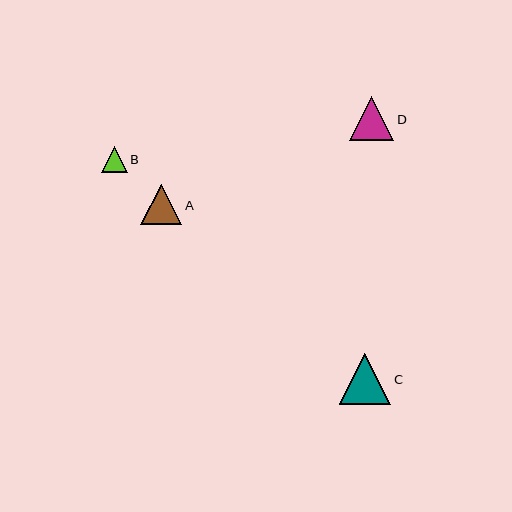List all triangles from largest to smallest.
From largest to smallest: C, D, A, B.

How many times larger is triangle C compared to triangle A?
Triangle C is approximately 1.3 times the size of triangle A.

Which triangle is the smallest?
Triangle B is the smallest with a size of approximately 26 pixels.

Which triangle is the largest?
Triangle C is the largest with a size of approximately 51 pixels.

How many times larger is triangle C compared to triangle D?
Triangle C is approximately 1.2 times the size of triangle D.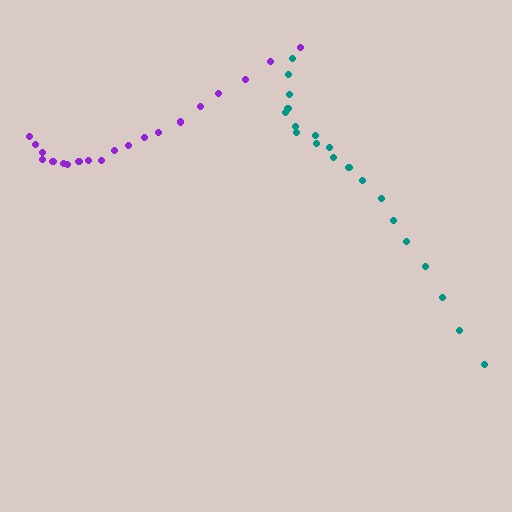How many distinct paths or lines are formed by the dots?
There are 2 distinct paths.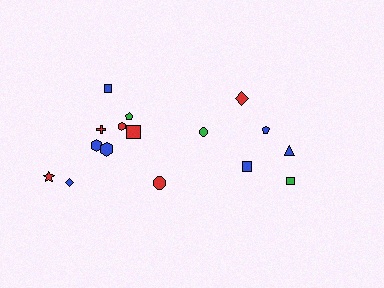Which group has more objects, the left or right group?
The left group.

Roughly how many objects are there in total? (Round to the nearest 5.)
Roughly 15 objects in total.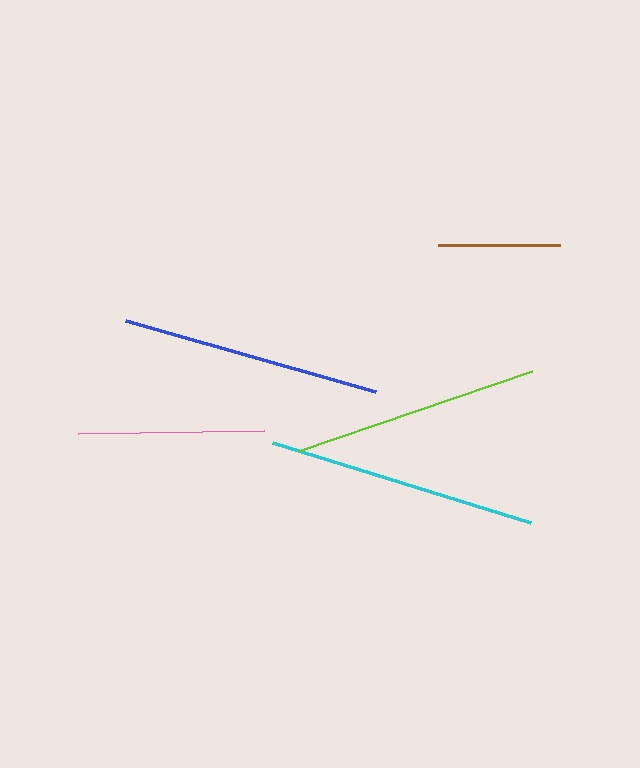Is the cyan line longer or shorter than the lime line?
The cyan line is longer than the lime line.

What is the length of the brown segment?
The brown segment is approximately 122 pixels long.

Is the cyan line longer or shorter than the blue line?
The cyan line is longer than the blue line.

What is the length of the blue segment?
The blue segment is approximately 259 pixels long.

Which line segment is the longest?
The cyan line is the longest at approximately 270 pixels.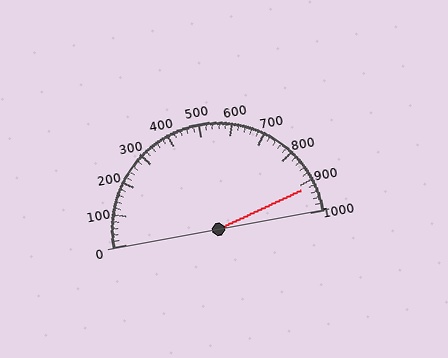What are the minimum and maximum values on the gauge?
The gauge ranges from 0 to 1000.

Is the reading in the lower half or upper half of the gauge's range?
The reading is in the upper half of the range (0 to 1000).